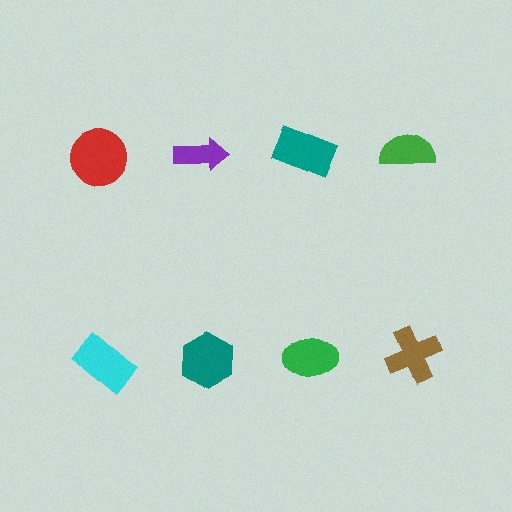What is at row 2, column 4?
A brown cross.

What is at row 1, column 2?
A purple arrow.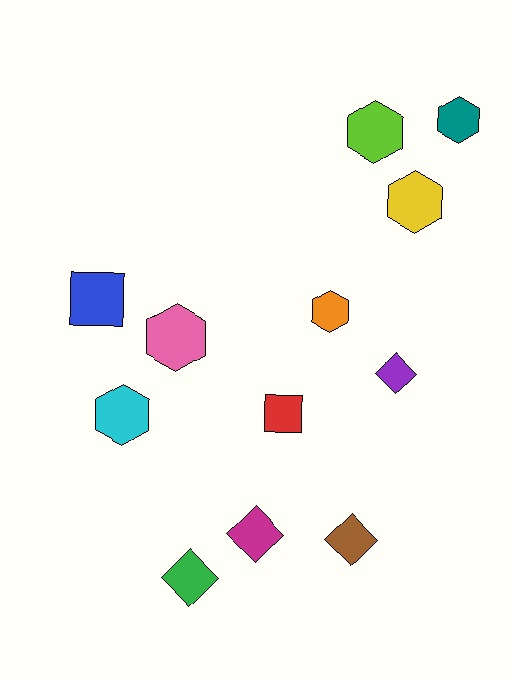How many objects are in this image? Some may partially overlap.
There are 12 objects.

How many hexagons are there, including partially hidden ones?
There are 6 hexagons.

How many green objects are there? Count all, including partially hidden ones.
There is 1 green object.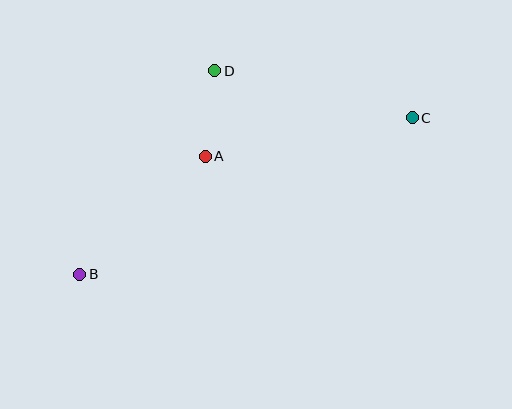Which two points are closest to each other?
Points A and D are closest to each other.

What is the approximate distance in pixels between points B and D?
The distance between B and D is approximately 244 pixels.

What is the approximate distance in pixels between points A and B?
The distance between A and B is approximately 172 pixels.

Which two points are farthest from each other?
Points B and C are farthest from each other.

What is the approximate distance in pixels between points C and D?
The distance between C and D is approximately 203 pixels.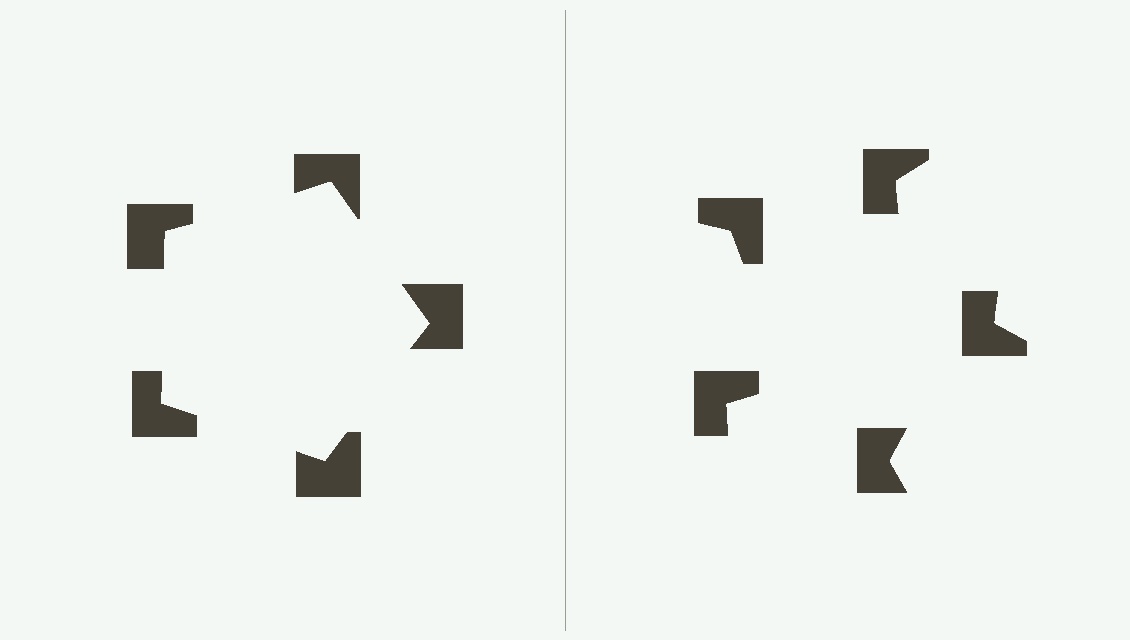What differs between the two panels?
The notched squares are positioned identically on both sides; only the wedge orientations differ. On the left they align to a pentagon; on the right they are misaligned.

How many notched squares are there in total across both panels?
10 — 5 on each side.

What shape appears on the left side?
An illusory pentagon.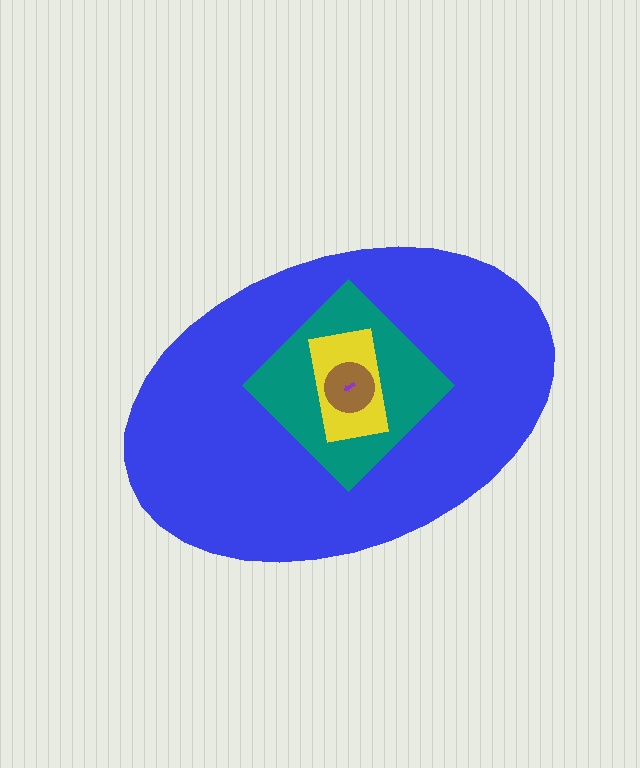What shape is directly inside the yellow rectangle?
The brown circle.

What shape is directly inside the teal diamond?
The yellow rectangle.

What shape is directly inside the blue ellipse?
The teal diamond.